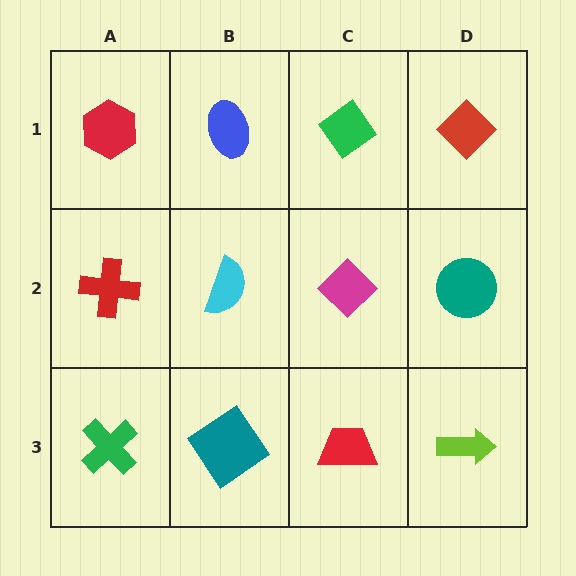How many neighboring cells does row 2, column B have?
4.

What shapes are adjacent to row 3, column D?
A teal circle (row 2, column D), a red trapezoid (row 3, column C).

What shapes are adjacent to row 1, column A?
A red cross (row 2, column A), a blue ellipse (row 1, column B).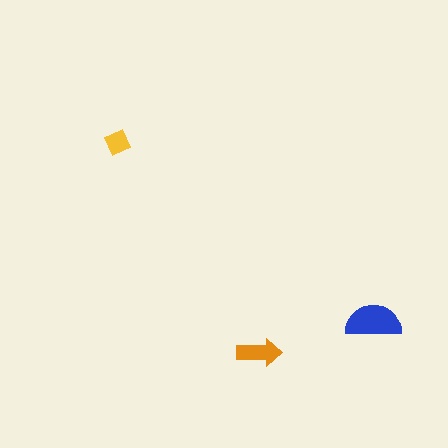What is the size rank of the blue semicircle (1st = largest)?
1st.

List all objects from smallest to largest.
The yellow diamond, the orange arrow, the blue semicircle.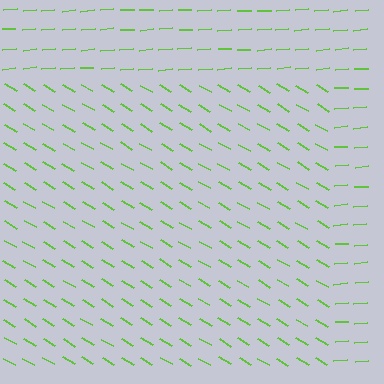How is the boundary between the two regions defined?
The boundary is defined purely by a change in line orientation (approximately 35 degrees difference). All lines are the same color and thickness.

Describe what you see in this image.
The image is filled with small lime line segments. A rectangle region in the image has lines oriented differently from the surrounding lines, creating a visible texture boundary.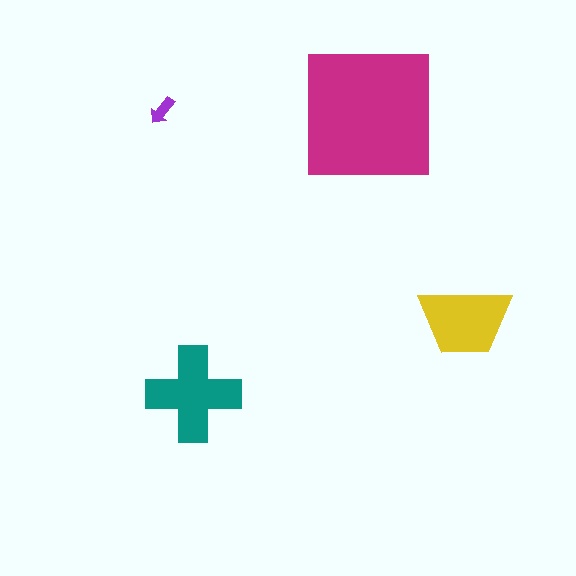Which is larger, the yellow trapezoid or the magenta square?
The magenta square.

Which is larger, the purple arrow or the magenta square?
The magenta square.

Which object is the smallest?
The purple arrow.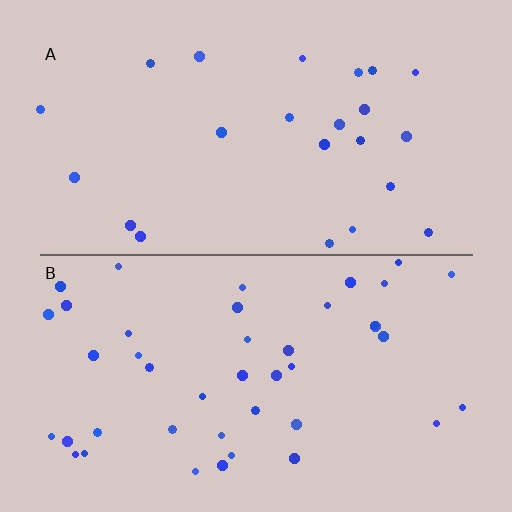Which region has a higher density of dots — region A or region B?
B (the bottom).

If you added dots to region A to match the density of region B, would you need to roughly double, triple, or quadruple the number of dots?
Approximately double.